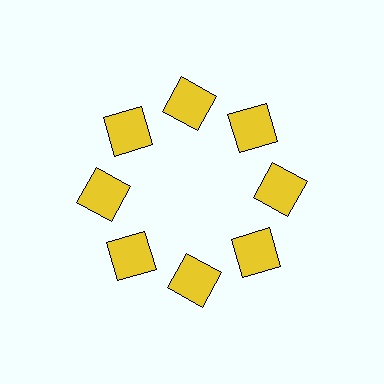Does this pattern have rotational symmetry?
Yes, this pattern has 8-fold rotational symmetry. It looks the same after rotating 45 degrees around the center.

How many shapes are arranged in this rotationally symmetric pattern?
There are 8 shapes, arranged in 8 groups of 1.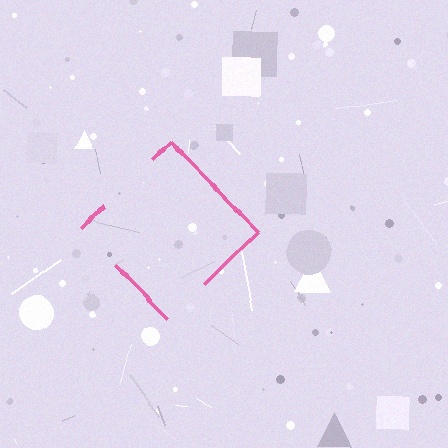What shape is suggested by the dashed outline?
The dashed outline suggests a diamond.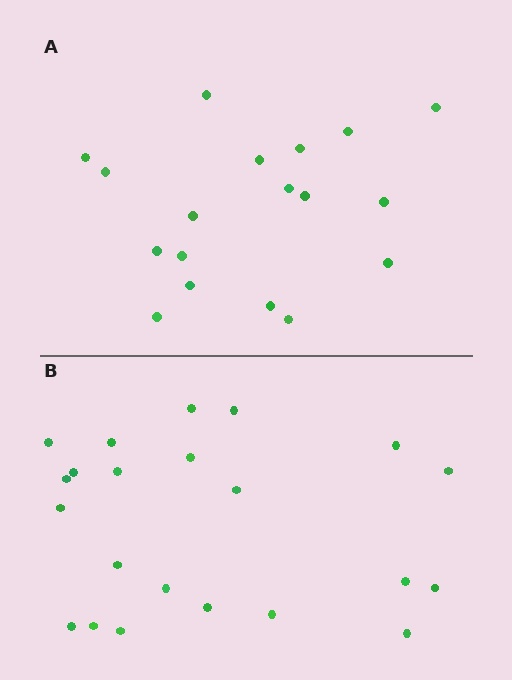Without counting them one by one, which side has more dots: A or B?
Region B (the bottom region) has more dots.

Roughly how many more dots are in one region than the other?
Region B has about 4 more dots than region A.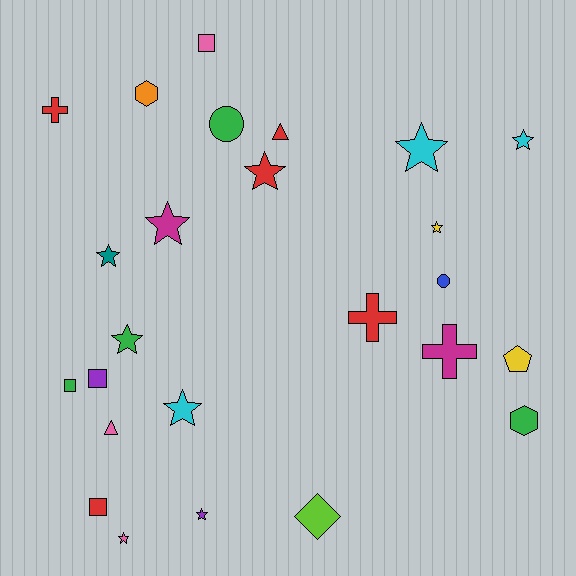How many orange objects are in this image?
There is 1 orange object.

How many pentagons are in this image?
There is 1 pentagon.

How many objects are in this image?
There are 25 objects.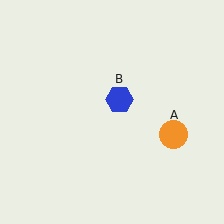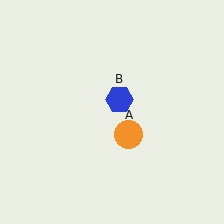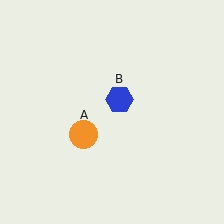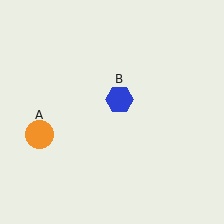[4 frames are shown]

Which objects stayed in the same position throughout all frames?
Blue hexagon (object B) remained stationary.